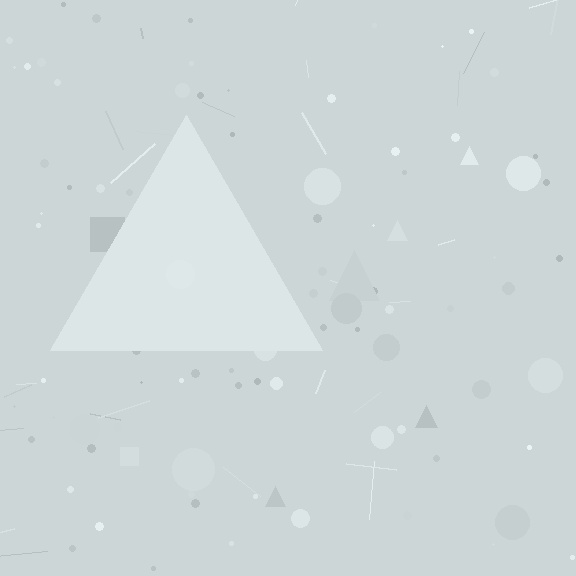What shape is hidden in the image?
A triangle is hidden in the image.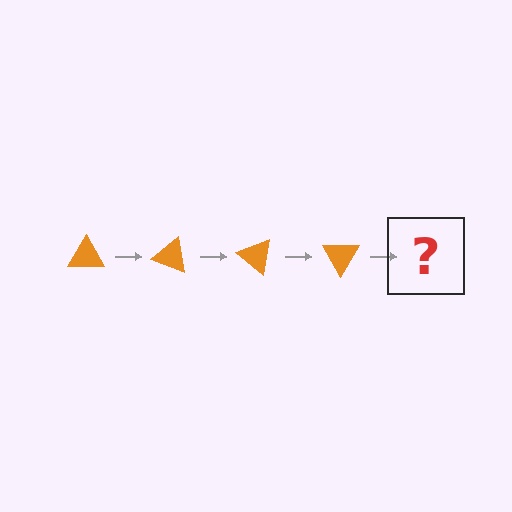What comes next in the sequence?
The next element should be an orange triangle rotated 80 degrees.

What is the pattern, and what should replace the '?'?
The pattern is that the triangle rotates 20 degrees each step. The '?' should be an orange triangle rotated 80 degrees.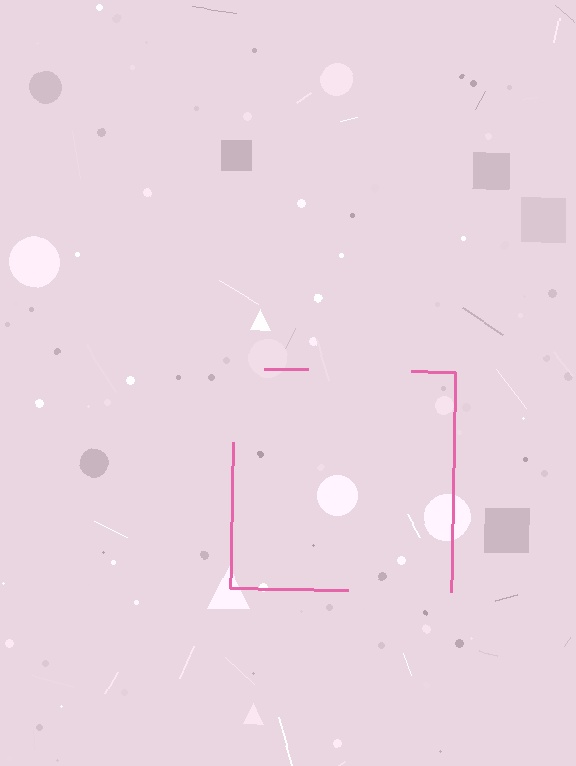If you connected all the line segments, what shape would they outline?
They would outline a square.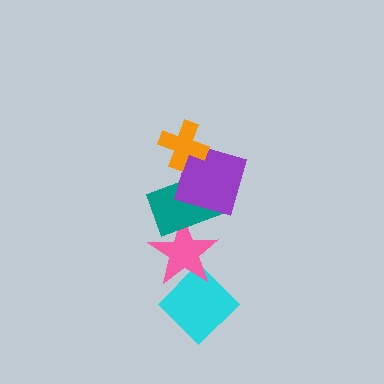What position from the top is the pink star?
The pink star is 4th from the top.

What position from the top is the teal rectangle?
The teal rectangle is 3rd from the top.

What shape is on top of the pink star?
The teal rectangle is on top of the pink star.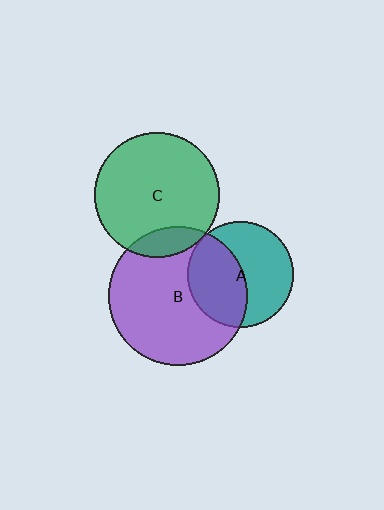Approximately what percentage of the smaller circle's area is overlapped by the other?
Approximately 45%.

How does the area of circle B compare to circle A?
Approximately 1.7 times.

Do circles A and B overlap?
Yes.